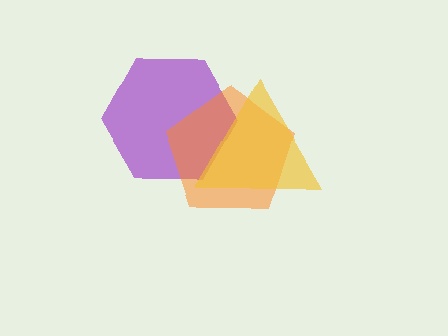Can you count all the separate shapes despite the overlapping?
Yes, there are 3 separate shapes.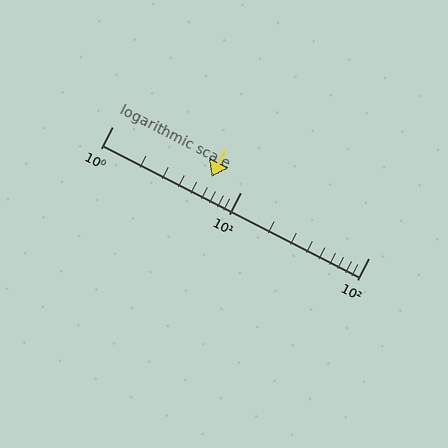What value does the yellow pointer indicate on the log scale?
The pointer indicates approximately 5.9.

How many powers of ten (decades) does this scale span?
The scale spans 2 decades, from 1 to 100.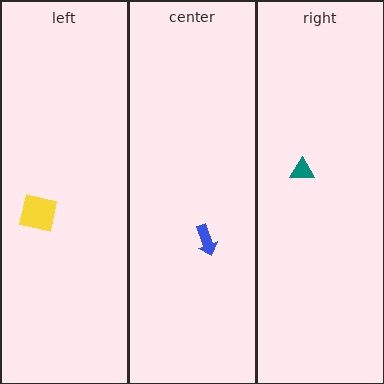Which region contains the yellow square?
The left region.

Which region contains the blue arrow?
The center region.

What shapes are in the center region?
The blue arrow.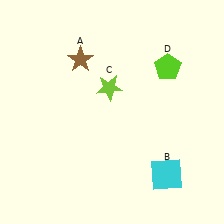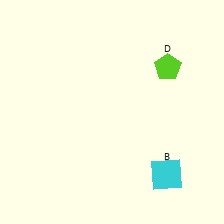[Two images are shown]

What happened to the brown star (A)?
The brown star (A) was removed in Image 2. It was in the top-left area of Image 1.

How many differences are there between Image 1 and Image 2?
There are 2 differences between the two images.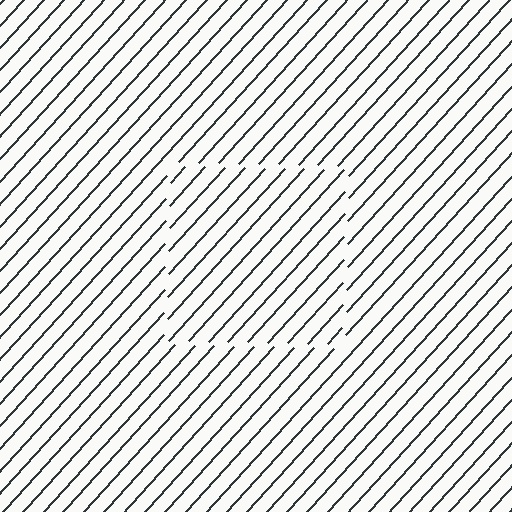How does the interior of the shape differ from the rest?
The interior of the shape contains the same grating, shifted by half a period — the contour is defined by the phase discontinuity where line-ends from the inner and outer gratings abut.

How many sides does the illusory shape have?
4 sides — the line-ends trace a square.